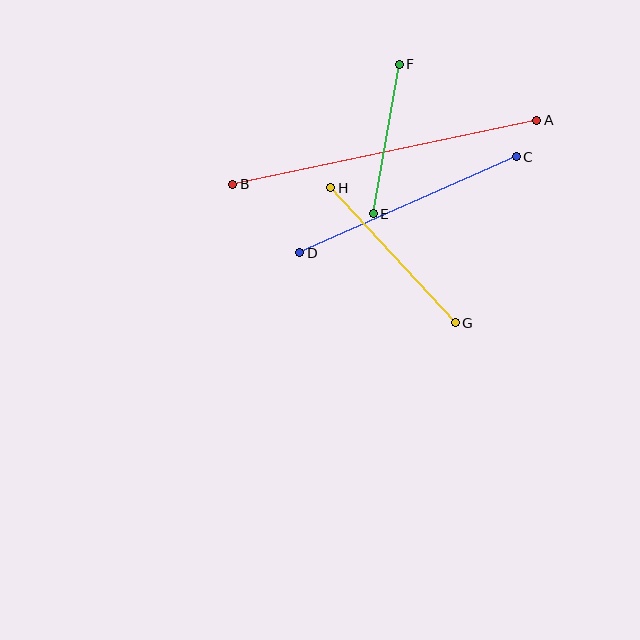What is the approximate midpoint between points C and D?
The midpoint is at approximately (408, 205) pixels.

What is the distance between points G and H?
The distance is approximately 184 pixels.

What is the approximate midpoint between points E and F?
The midpoint is at approximately (386, 139) pixels.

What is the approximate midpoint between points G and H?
The midpoint is at approximately (393, 255) pixels.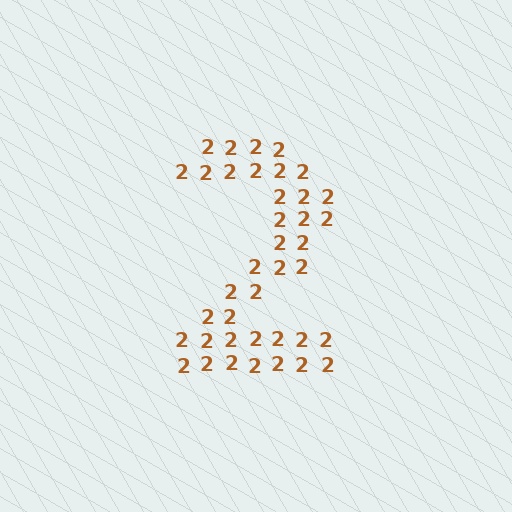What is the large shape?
The large shape is the digit 2.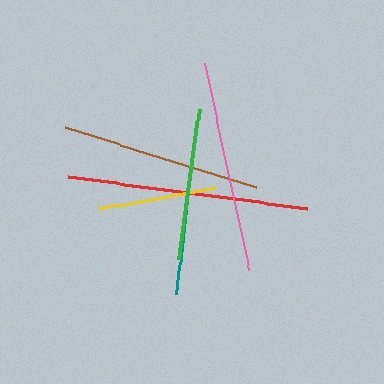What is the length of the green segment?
The green segment is approximately 151 pixels long.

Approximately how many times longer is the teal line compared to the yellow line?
The teal line is approximately 1.2 times the length of the yellow line.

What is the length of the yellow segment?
The yellow segment is approximately 119 pixels long.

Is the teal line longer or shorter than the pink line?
The pink line is longer than the teal line.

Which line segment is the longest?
The red line is the longest at approximately 241 pixels.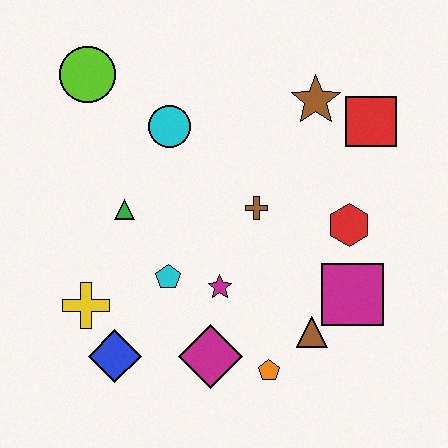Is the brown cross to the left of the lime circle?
No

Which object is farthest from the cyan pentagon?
The red square is farthest from the cyan pentagon.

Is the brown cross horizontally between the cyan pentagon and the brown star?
Yes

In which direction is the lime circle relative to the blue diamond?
The lime circle is above the blue diamond.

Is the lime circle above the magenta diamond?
Yes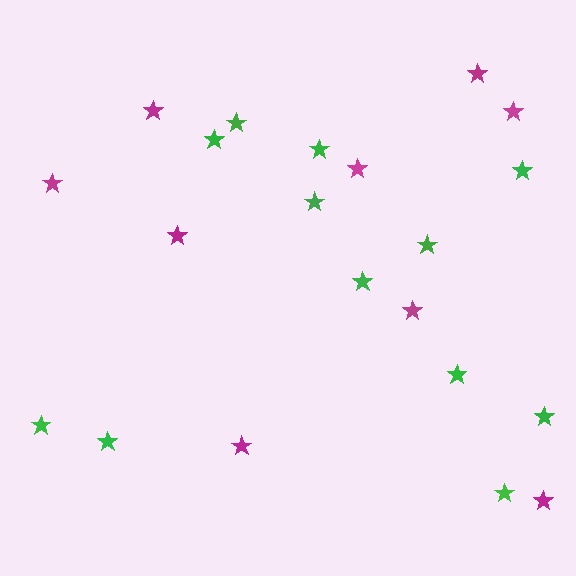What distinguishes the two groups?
There are 2 groups: one group of magenta stars (9) and one group of green stars (12).